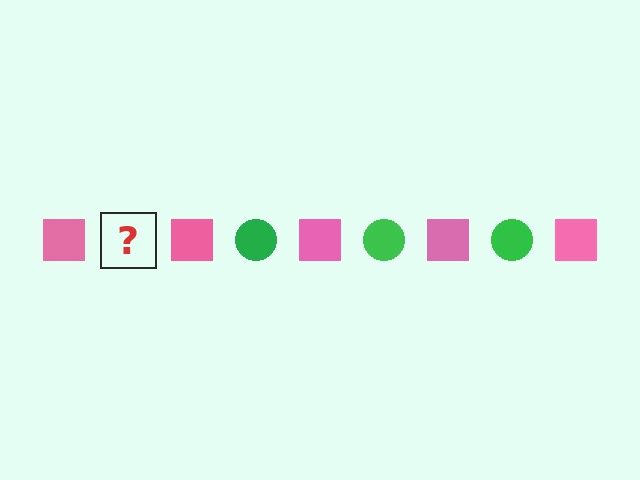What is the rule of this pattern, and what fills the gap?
The rule is that the pattern alternates between pink square and green circle. The gap should be filled with a green circle.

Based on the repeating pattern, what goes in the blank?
The blank should be a green circle.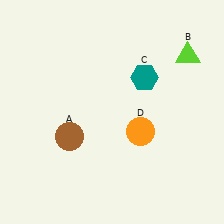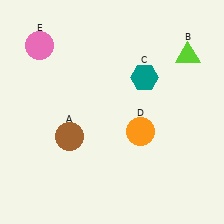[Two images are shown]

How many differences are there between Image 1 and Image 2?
There is 1 difference between the two images.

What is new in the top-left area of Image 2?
A pink circle (E) was added in the top-left area of Image 2.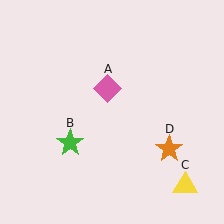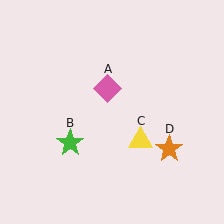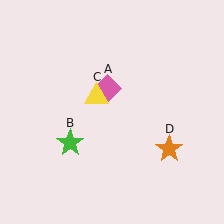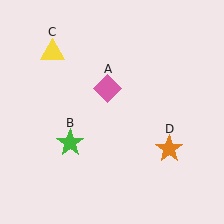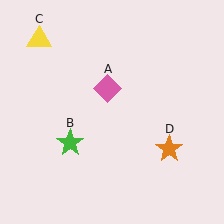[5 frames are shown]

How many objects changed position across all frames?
1 object changed position: yellow triangle (object C).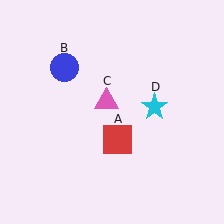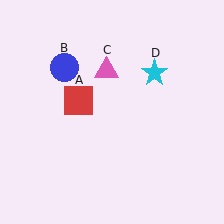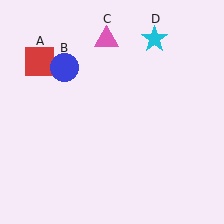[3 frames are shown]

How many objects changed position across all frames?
3 objects changed position: red square (object A), pink triangle (object C), cyan star (object D).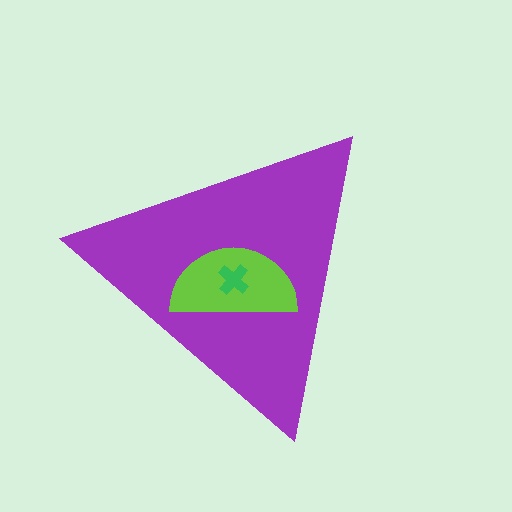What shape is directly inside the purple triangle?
The lime semicircle.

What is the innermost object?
The green cross.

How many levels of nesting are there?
3.